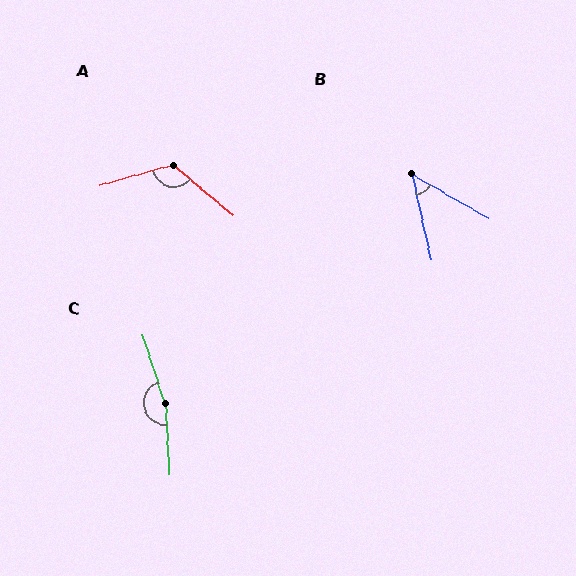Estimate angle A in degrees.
Approximately 124 degrees.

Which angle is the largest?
C, at approximately 165 degrees.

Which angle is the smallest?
B, at approximately 47 degrees.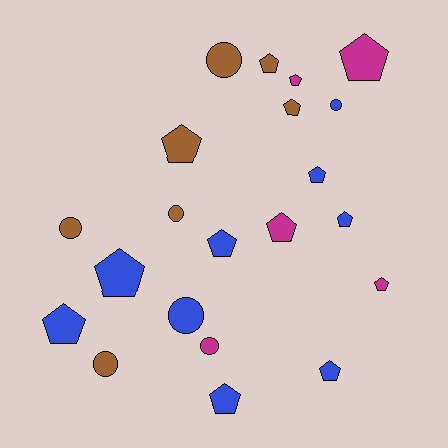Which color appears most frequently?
Blue, with 9 objects.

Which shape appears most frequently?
Pentagon, with 14 objects.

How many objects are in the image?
There are 21 objects.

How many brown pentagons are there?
There are 3 brown pentagons.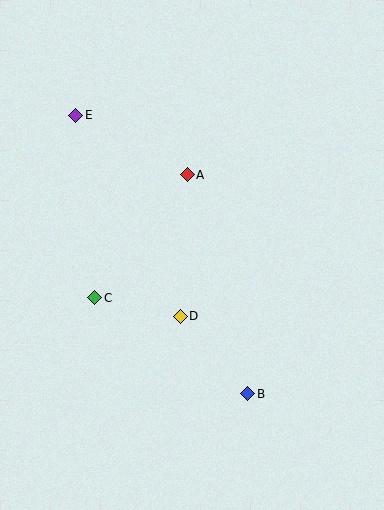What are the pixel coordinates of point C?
Point C is at (95, 298).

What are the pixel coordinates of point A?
Point A is at (187, 175).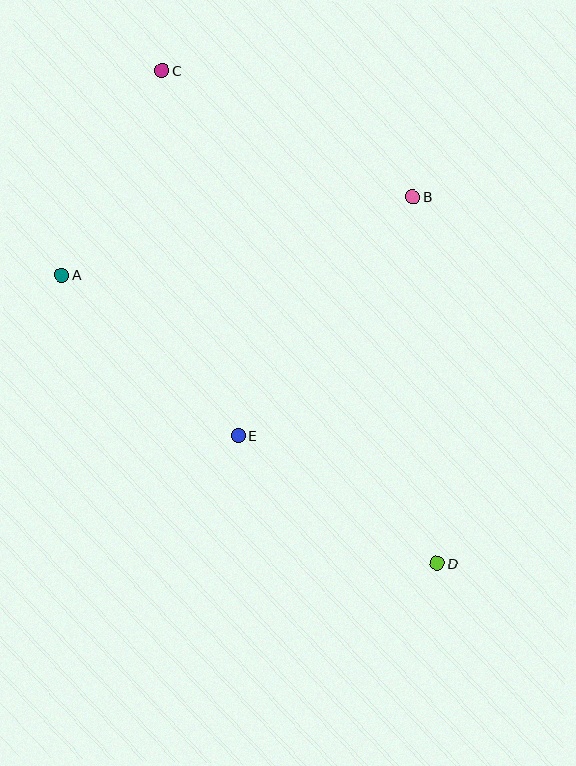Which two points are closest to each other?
Points A and C are closest to each other.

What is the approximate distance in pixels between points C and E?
The distance between C and E is approximately 373 pixels.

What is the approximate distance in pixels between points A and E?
The distance between A and E is approximately 239 pixels.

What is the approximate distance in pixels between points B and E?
The distance between B and E is approximately 296 pixels.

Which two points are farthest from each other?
Points C and D are farthest from each other.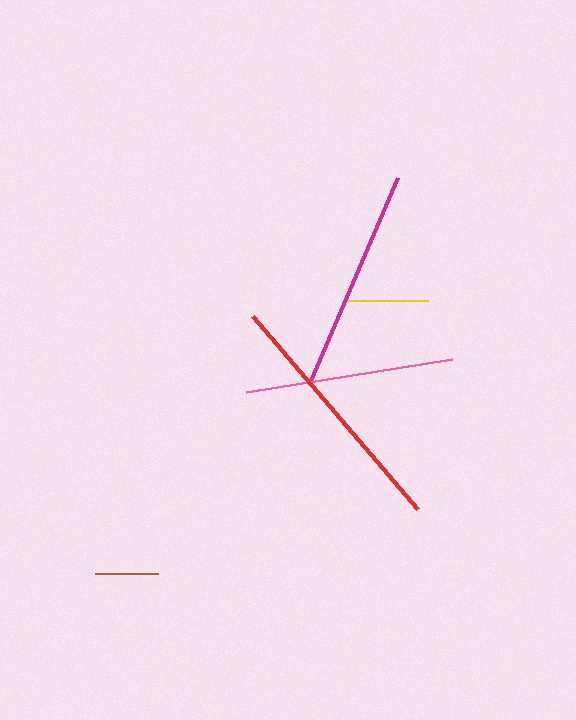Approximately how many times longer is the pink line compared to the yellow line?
The pink line is approximately 2.5 times the length of the yellow line.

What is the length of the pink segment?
The pink segment is approximately 209 pixels long.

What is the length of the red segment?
The red segment is approximately 254 pixels long.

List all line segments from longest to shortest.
From longest to shortest: red, magenta, pink, yellow, brown.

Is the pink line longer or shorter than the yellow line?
The pink line is longer than the yellow line.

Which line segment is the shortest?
The brown line is the shortest at approximately 63 pixels.